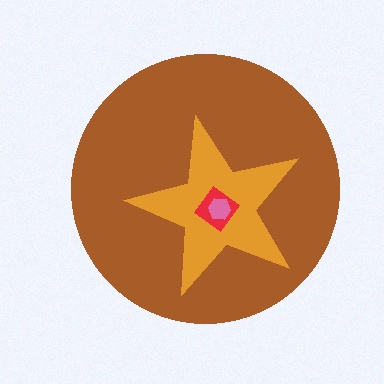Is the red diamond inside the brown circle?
Yes.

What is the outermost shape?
The brown circle.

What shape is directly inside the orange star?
The red diamond.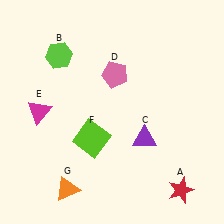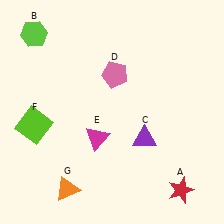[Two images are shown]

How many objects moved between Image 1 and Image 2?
3 objects moved between the two images.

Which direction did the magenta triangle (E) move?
The magenta triangle (E) moved right.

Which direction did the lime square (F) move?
The lime square (F) moved left.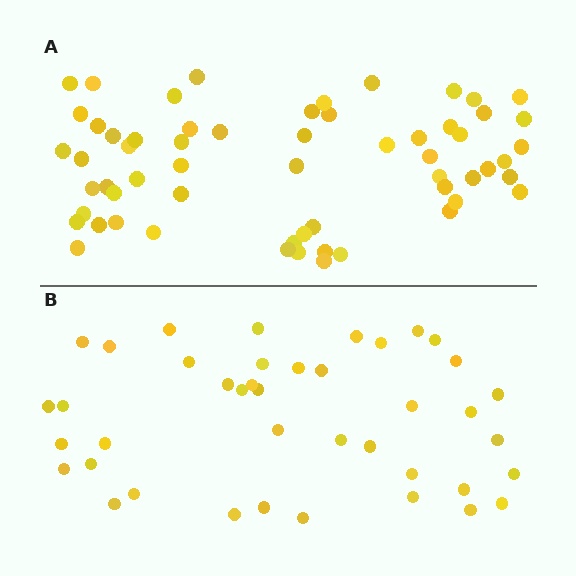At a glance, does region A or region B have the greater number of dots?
Region A (the top region) has more dots.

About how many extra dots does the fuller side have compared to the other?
Region A has approximately 20 more dots than region B.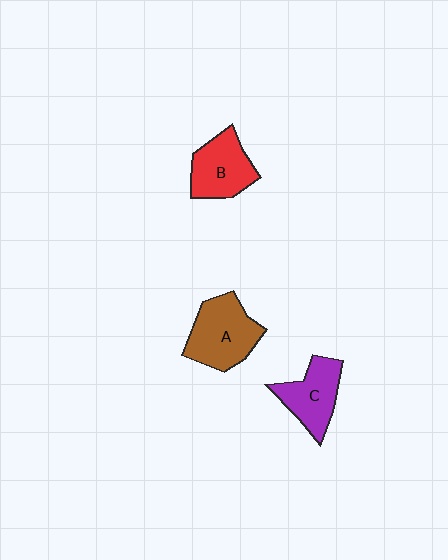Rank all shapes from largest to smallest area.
From largest to smallest: A (brown), B (red), C (purple).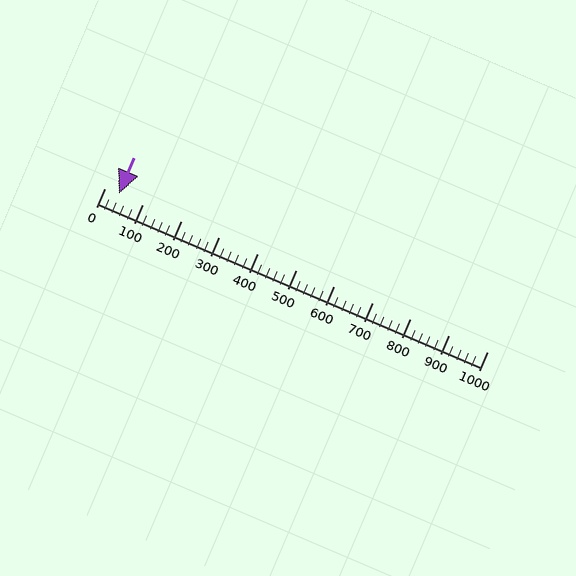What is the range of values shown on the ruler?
The ruler shows values from 0 to 1000.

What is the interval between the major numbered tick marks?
The major tick marks are spaced 100 units apart.